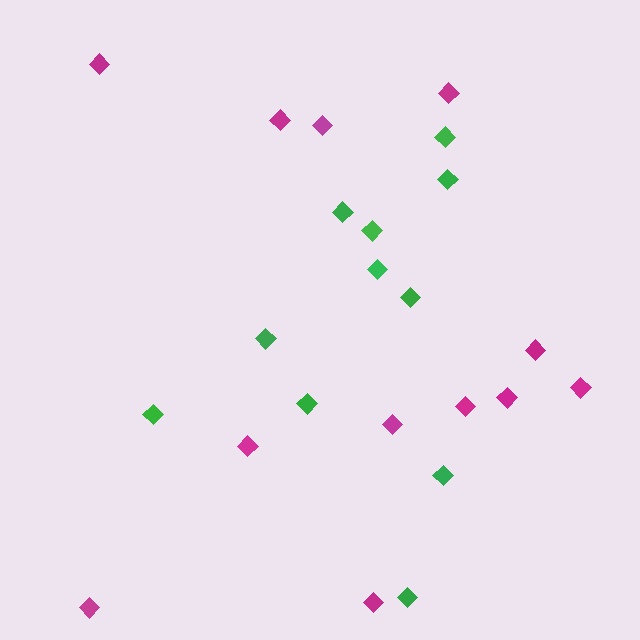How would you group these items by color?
There are 2 groups: one group of green diamonds (11) and one group of magenta diamonds (12).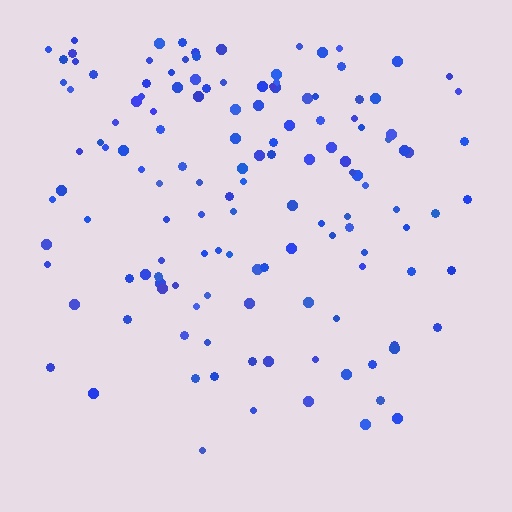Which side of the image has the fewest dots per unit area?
The bottom.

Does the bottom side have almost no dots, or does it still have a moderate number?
Still a moderate number, just noticeably fewer than the top.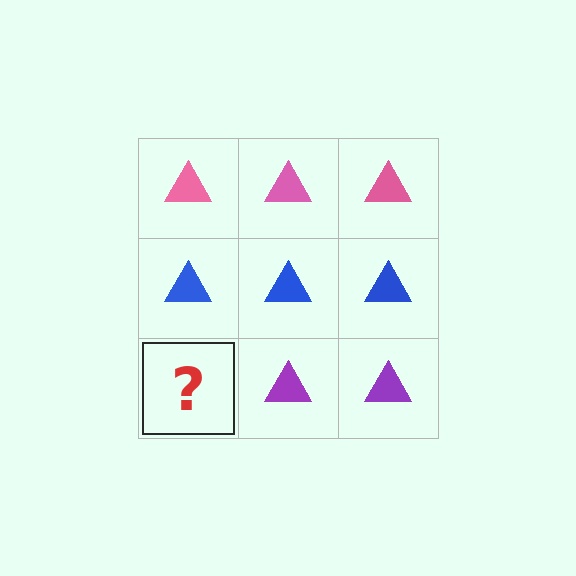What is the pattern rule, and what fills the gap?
The rule is that each row has a consistent color. The gap should be filled with a purple triangle.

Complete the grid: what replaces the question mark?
The question mark should be replaced with a purple triangle.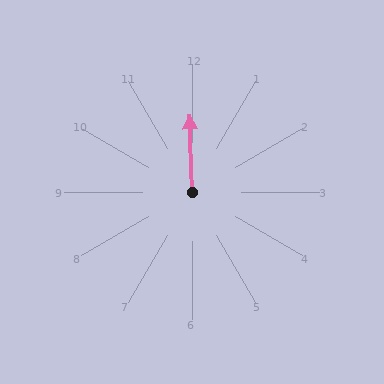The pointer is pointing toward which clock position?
Roughly 12 o'clock.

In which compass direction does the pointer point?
North.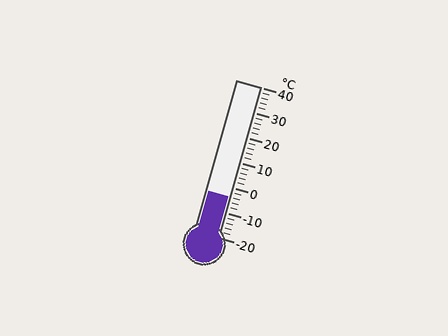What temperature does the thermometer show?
The thermometer shows approximately -4°C.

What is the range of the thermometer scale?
The thermometer scale ranges from -20°C to 40°C.